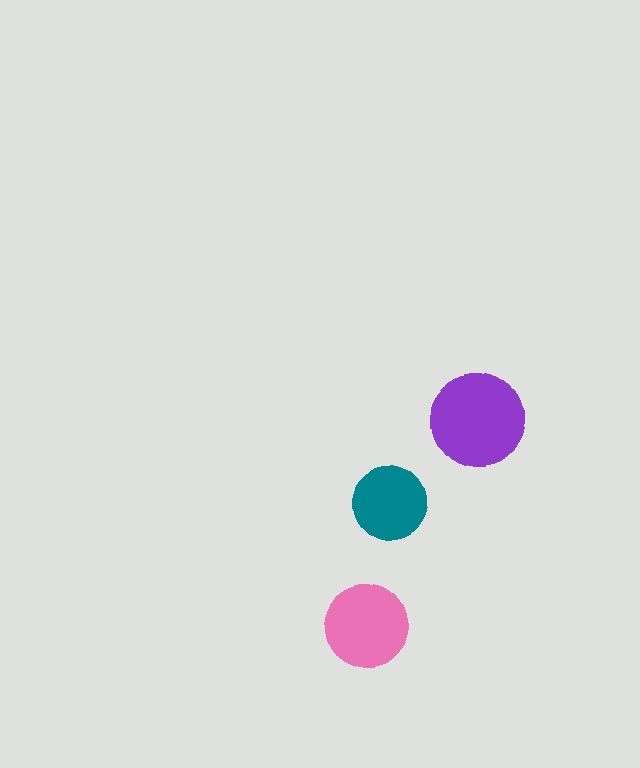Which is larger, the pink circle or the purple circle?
The purple one.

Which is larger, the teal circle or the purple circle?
The purple one.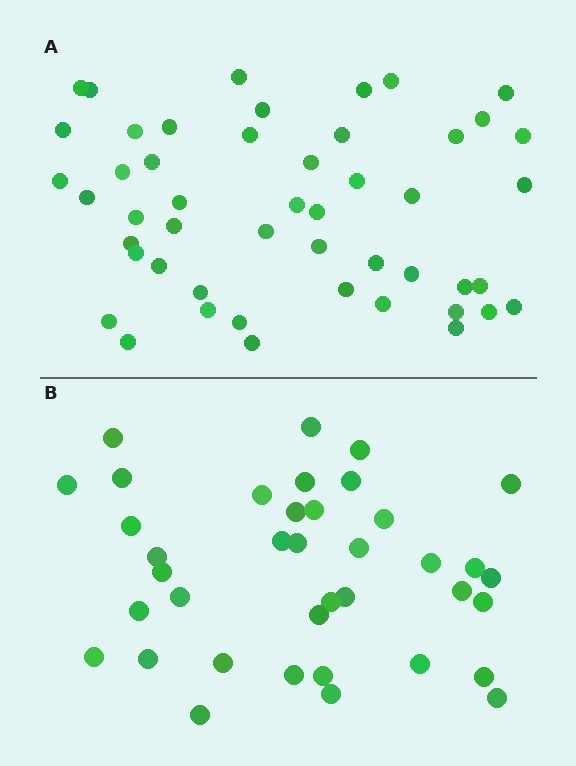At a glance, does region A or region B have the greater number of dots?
Region A (the top region) has more dots.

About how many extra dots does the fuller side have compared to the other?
Region A has roughly 12 or so more dots than region B.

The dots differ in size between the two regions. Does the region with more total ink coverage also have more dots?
No. Region B has more total ink coverage because its dots are larger, but region A actually contains more individual dots. Total area can be misleading — the number of items is what matters here.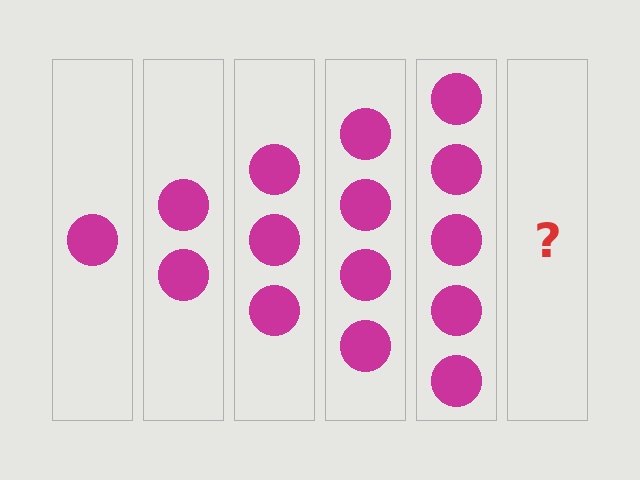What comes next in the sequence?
The next element should be 6 circles.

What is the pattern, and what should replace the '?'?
The pattern is that each step adds one more circle. The '?' should be 6 circles.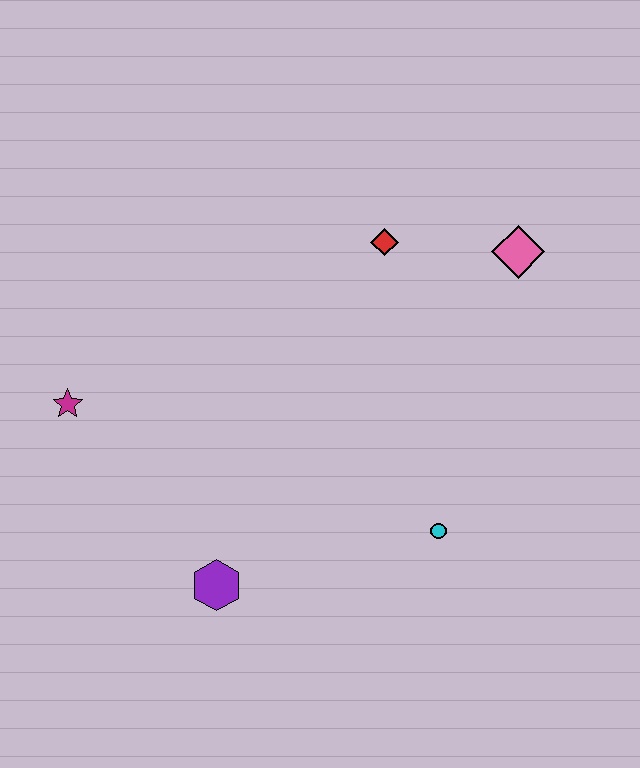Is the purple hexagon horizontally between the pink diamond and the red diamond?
No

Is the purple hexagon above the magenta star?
No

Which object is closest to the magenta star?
The purple hexagon is closest to the magenta star.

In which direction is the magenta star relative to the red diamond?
The magenta star is to the left of the red diamond.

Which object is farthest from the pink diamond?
The magenta star is farthest from the pink diamond.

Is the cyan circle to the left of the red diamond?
No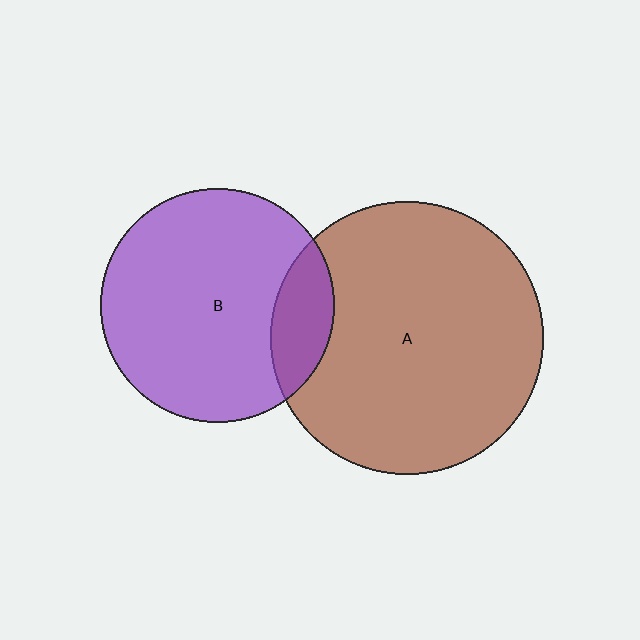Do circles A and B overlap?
Yes.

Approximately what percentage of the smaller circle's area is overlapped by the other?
Approximately 15%.